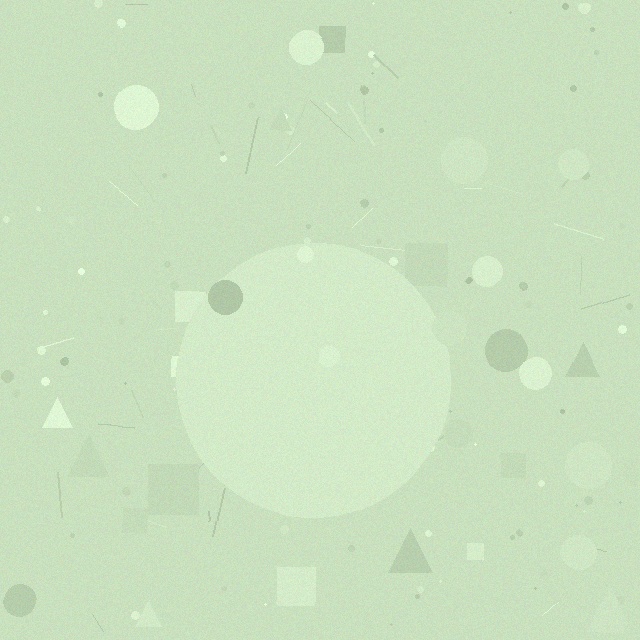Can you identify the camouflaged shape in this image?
The camouflaged shape is a circle.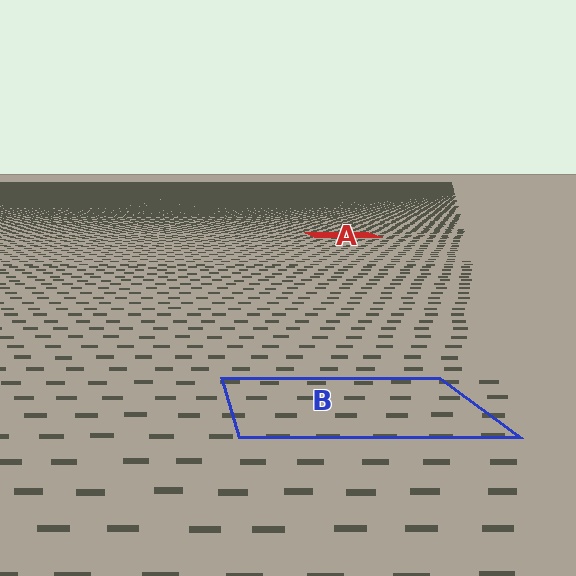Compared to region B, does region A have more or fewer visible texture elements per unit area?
Region A has more texture elements per unit area — they are packed more densely because it is farther away.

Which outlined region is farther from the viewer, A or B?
Region A is farther from the viewer — the texture elements inside it appear smaller and more densely packed.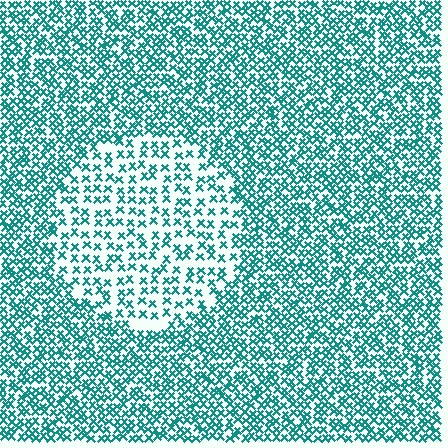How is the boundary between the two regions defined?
The boundary is defined by a change in element density (approximately 2.0x ratio). All elements are the same color, size, and shape.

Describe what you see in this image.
The image contains small teal elements arranged at two different densities. A circle-shaped region is visible where the elements are less densely packed than the surrounding area.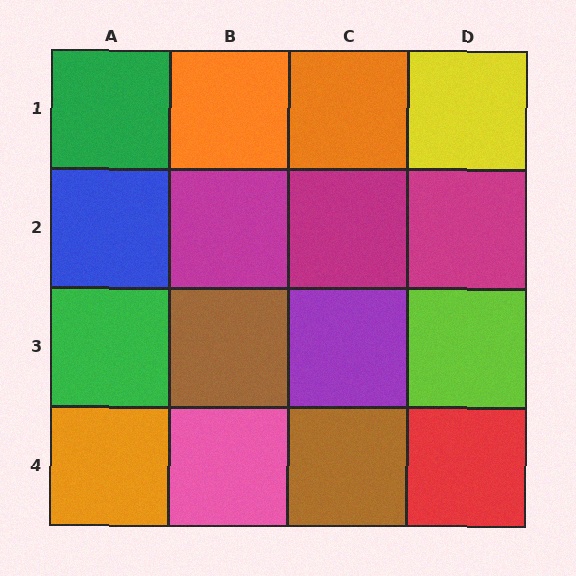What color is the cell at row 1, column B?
Orange.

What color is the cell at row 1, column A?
Green.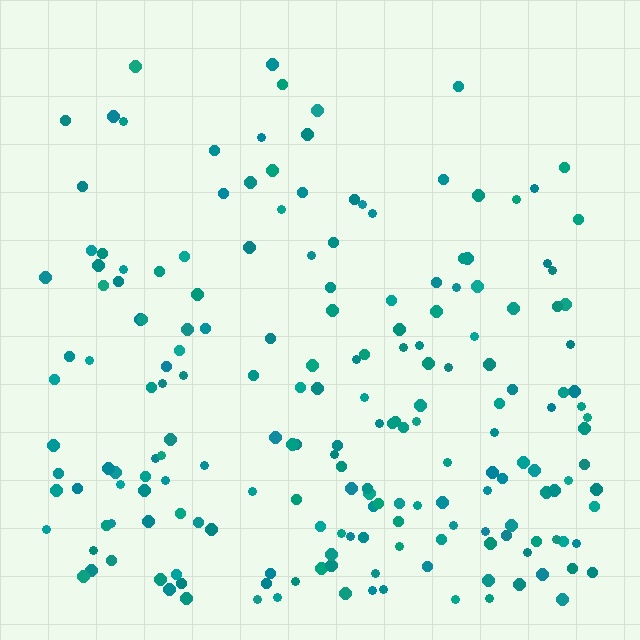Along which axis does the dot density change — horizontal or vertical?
Vertical.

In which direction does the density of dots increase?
From top to bottom, with the bottom side densest.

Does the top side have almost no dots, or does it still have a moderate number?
Still a moderate number, just noticeably fewer than the bottom.